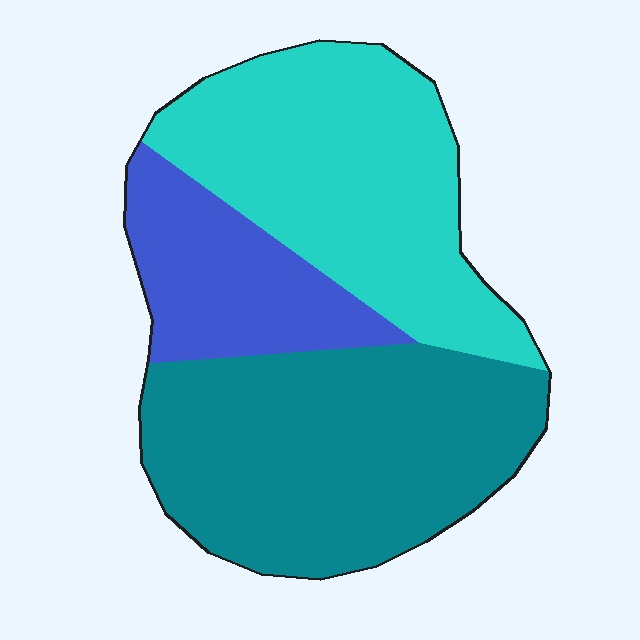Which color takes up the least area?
Blue, at roughly 20%.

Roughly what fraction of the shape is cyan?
Cyan covers around 40% of the shape.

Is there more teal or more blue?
Teal.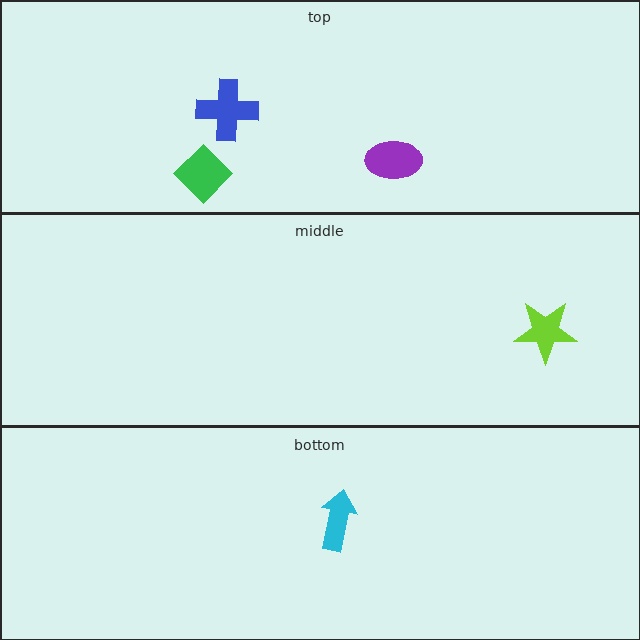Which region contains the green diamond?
The top region.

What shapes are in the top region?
The green diamond, the purple ellipse, the blue cross.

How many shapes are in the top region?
3.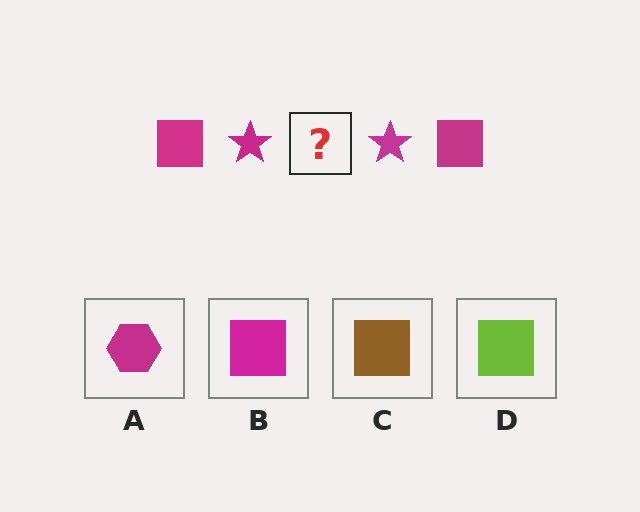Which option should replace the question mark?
Option B.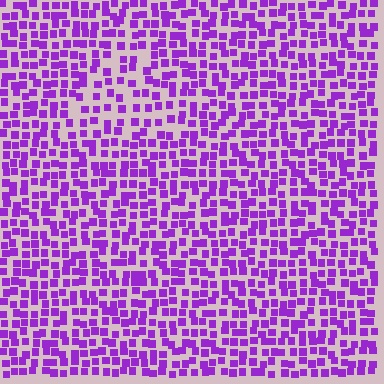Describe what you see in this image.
The image contains small purple elements arranged at two different densities. A triangle-shaped region is visible where the elements are less densely packed than the surrounding area.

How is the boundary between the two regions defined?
The boundary is defined by a change in element density (approximately 1.6x ratio). All elements are the same color, size, and shape.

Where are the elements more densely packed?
The elements are more densely packed outside the triangle boundary.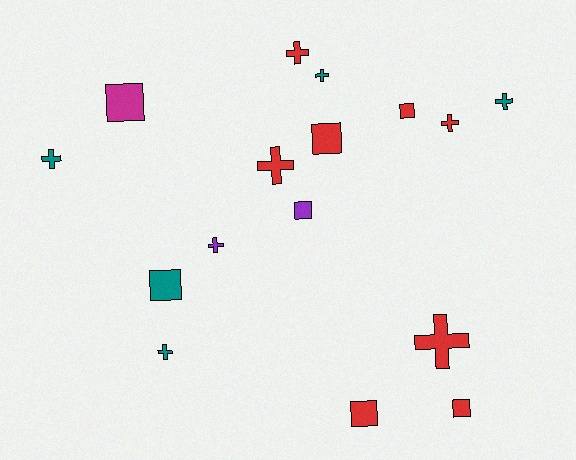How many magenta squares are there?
There is 1 magenta square.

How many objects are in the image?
There are 16 objects.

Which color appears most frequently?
Red, with 8 objects.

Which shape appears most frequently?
Cross, with 9 objects.